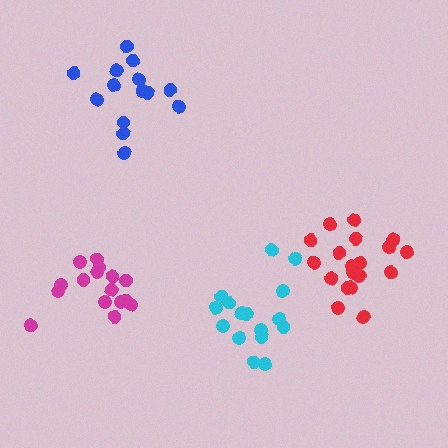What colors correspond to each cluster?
The clusters are colored: blue, magenta, red, cyan.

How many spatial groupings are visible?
There are 4 spatial groupings.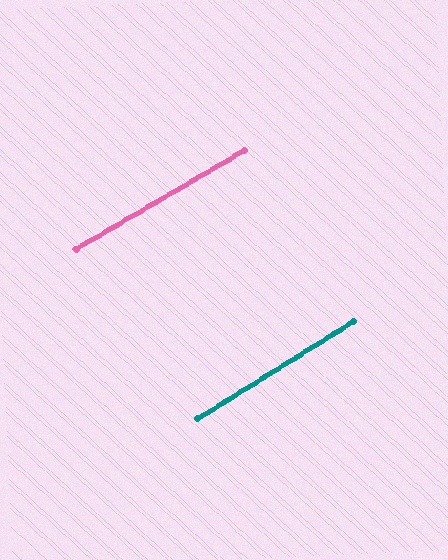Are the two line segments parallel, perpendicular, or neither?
Parallel — their directions differ by only 1.7°.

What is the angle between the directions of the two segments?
Approximately 2 degrees.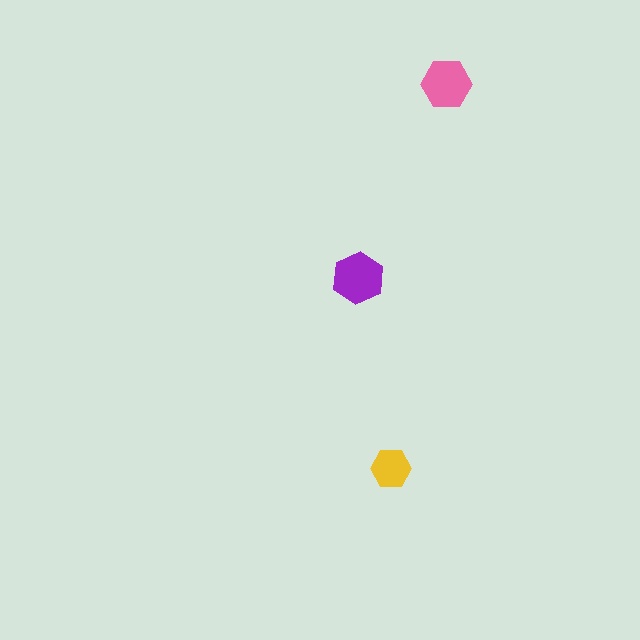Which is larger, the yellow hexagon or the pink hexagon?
The pink one.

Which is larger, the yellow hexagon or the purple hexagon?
The purple one.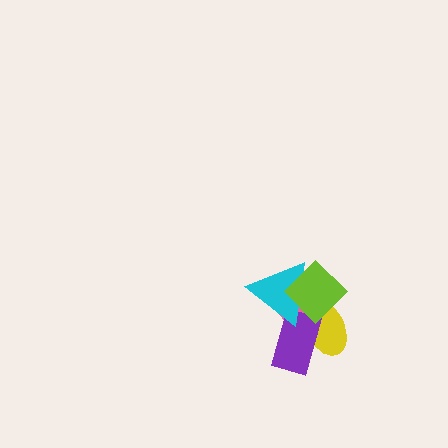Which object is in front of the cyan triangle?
The lime diamond is in front of the cyan triangle.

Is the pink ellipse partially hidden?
Yes, it is partially covered by another shape.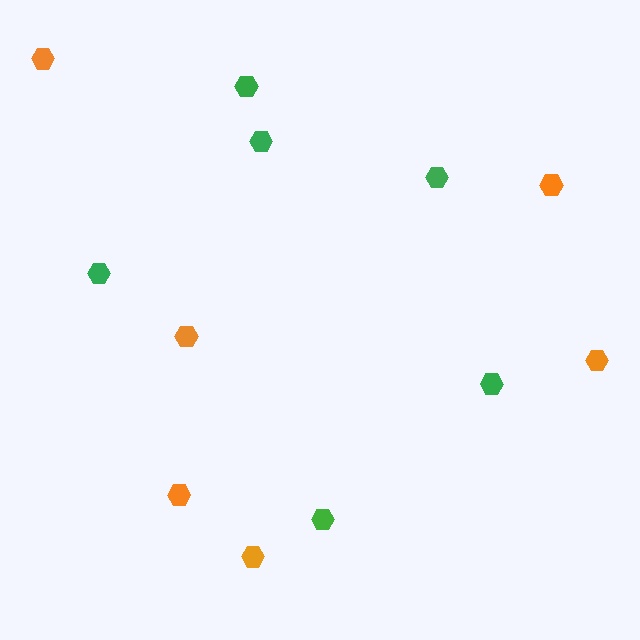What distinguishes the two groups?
There are 2 groups: one group of green hexagons (6) and one group of orange hexagons (6).